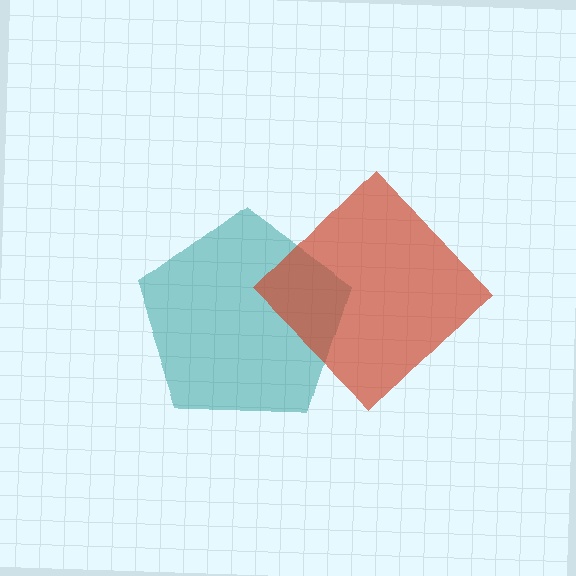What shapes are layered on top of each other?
The layered shapes are: a teal pentagon, a red diamond.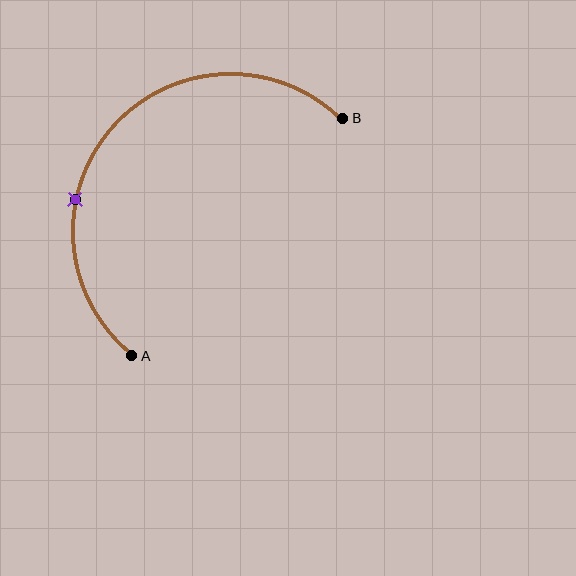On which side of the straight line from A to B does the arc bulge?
The arc bulges above and to the left of the straight line connecting A and B.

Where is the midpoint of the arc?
The arc midpoint is the point on the curve farthest from the straight line joining A and B. It sits above and to the left of that line.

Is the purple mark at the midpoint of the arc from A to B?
No. The purple mark lies on the arc but is closer to endpoint A. The arc midpoint would be at the point on the curve equidistant along the arc from both A and B.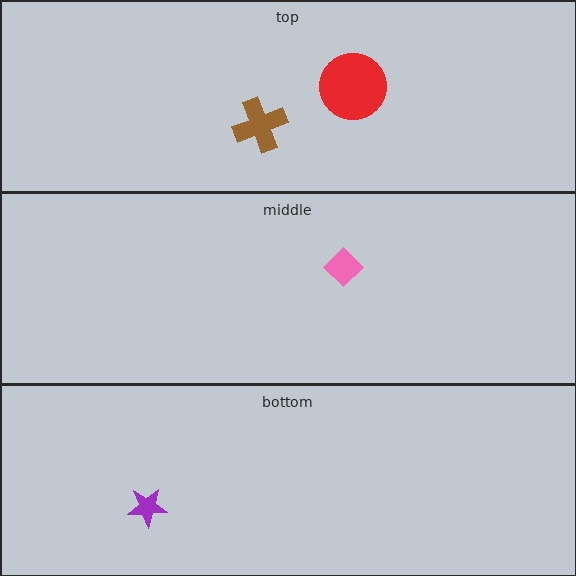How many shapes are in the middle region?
1.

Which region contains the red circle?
The top region.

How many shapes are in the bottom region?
1.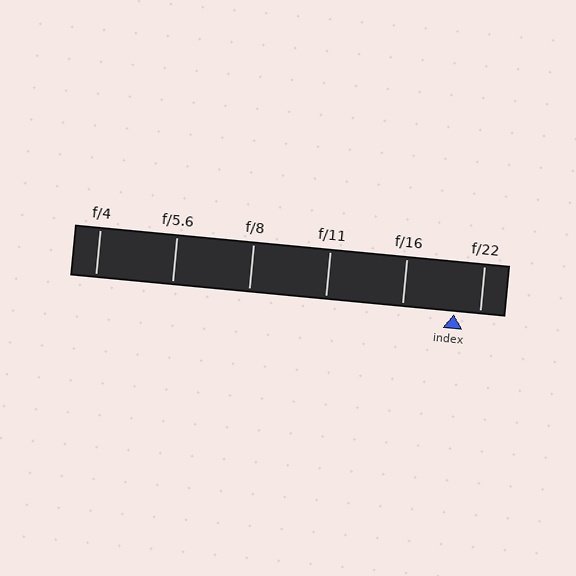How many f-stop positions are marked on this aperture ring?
There are 6 f-stop positions marked.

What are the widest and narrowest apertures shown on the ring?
The widest aperture shown is f/4 and the narrowest is f/22.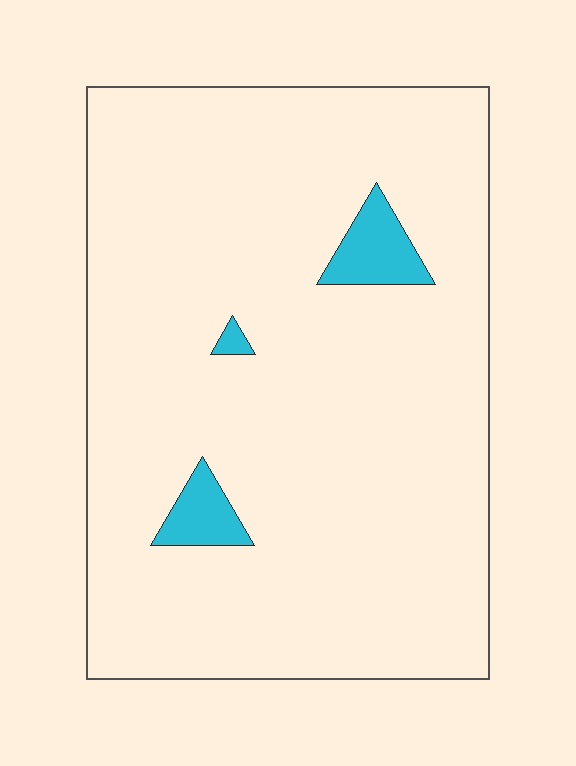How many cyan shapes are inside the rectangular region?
3.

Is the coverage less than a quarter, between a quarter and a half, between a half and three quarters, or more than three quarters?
Less than a quarter.